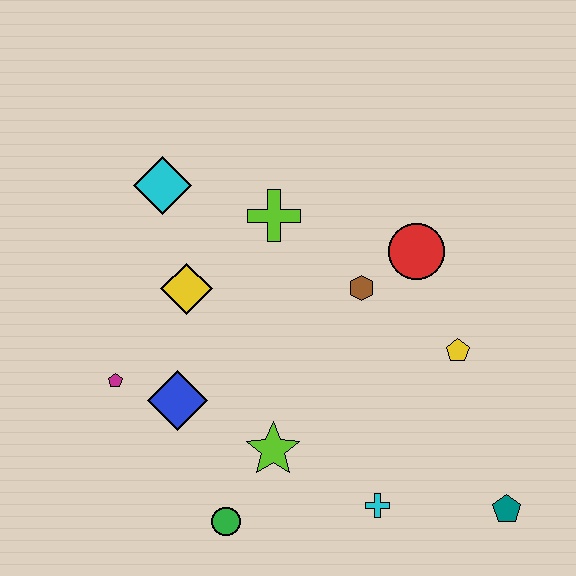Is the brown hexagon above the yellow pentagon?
Yes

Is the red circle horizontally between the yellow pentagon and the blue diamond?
Yes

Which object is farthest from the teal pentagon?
The cyan diamond is farthest from the teal pentagon.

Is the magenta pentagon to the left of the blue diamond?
Yes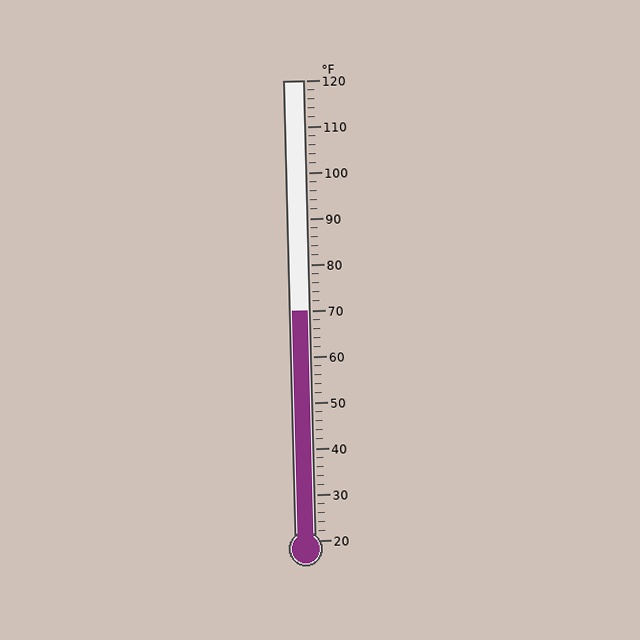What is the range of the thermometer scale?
The thermometer scale ranges from 20°F to 120°F.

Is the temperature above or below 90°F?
The temperature is below 90°F.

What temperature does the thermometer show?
The thermometer shows approximately 70°F.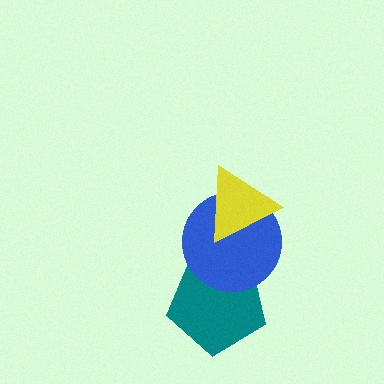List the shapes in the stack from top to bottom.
From top to bottom: the yellow triangle, the blue circle, the teal pentagon.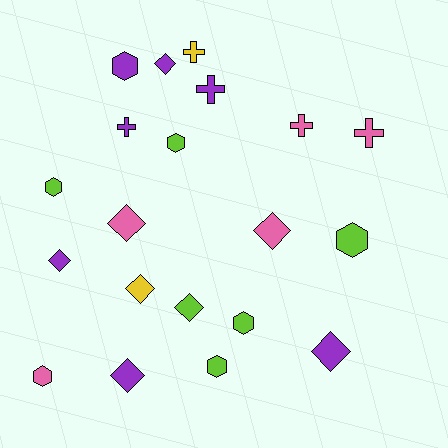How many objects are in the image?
There are 20 objects.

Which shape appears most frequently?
Diamond, with 8 objects.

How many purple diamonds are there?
There are 4 purple diamonds.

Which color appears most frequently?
Purple, with 7 objects.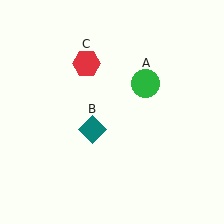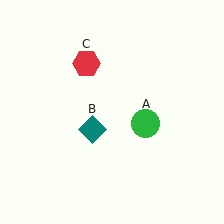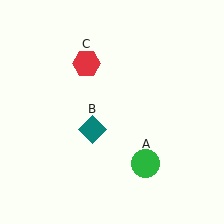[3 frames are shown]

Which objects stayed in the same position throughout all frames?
Teal diamond (object B) and red hexagon (object C) remained stationary.